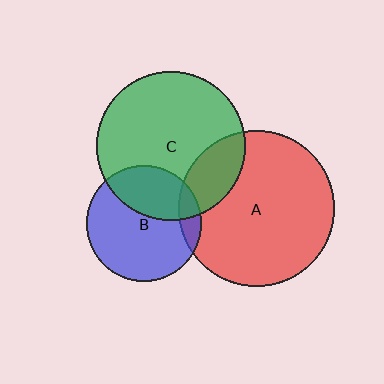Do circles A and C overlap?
Yes.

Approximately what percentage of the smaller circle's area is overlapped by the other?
Approximately 20%.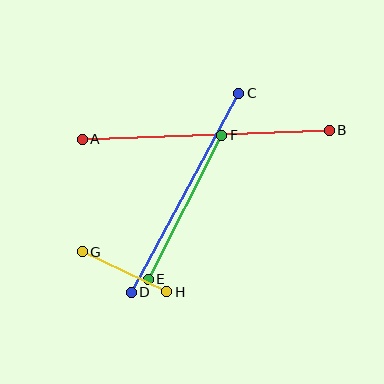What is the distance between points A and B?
The distance is approximately 247 pixels.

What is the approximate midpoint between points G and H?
The midpoint is at approximately (125, 272) pixels.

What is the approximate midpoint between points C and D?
The midpoint is at approximately (185, 193) pixels.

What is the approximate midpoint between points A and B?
The midpoint is at approximately (206, 135) pixels.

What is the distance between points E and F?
The distance is approximately 162 pixels.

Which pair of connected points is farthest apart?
Points A and B are farthest apart.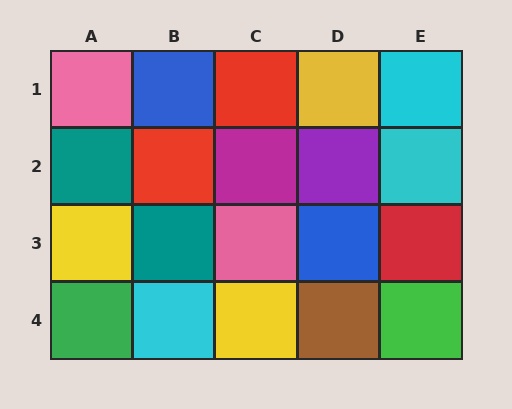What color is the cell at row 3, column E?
Red.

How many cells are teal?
2 cells are teal.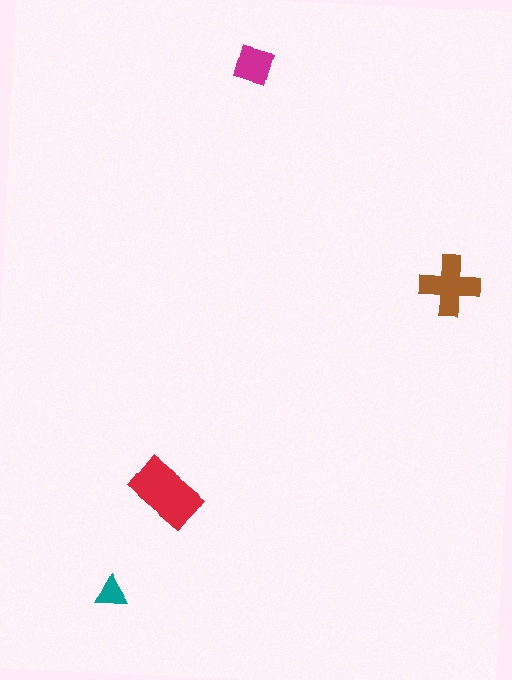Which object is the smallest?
The teal triangle.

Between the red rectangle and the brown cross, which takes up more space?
The red rectangle.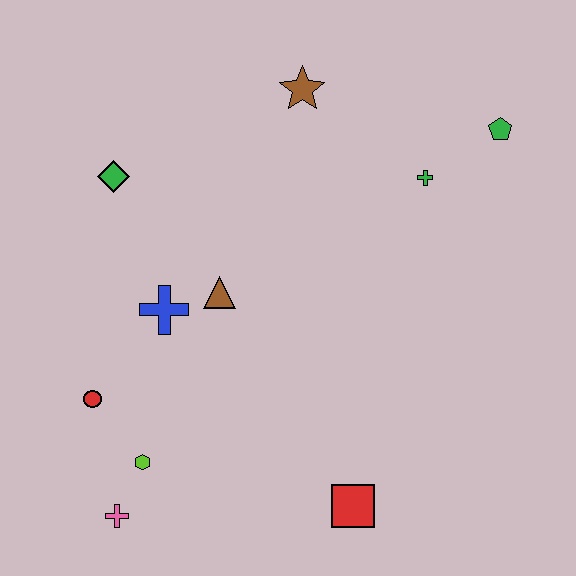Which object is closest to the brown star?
The green cross is closest to the brown star.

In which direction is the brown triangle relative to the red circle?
The brown triangle is to the right of the red circle.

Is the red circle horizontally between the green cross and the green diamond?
No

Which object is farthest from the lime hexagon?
The green pentagon is farthest from the lime hexagon.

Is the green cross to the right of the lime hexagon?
Yes